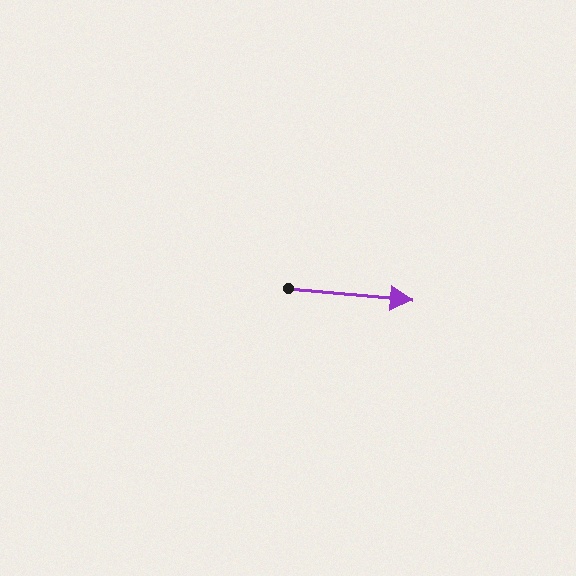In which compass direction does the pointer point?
East.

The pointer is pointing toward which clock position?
Roughly 3 o'clock.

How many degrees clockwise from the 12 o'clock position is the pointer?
Approximately 95 degrees.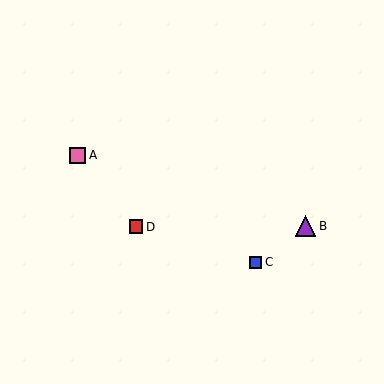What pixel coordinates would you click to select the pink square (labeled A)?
Click at (78, 155) to select the pink square A.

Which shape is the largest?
The purple triangle (labeled B) is the largest.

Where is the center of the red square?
The center of the red square is at (136, 227).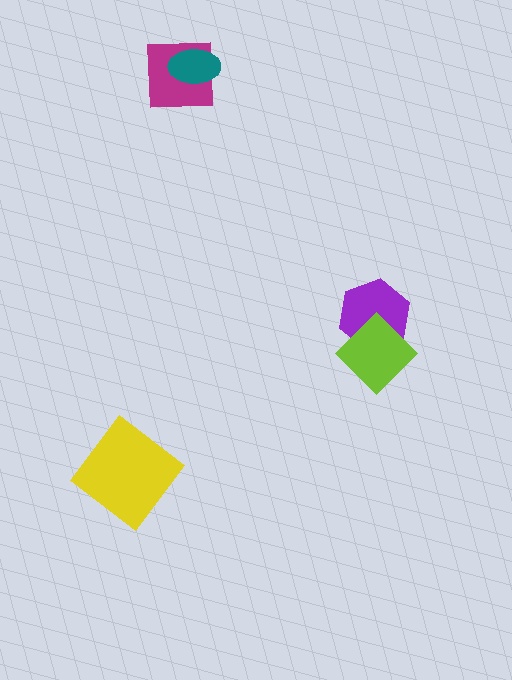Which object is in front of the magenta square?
The teal ellipse is in front of the magenta square.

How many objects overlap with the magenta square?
1 object overlaps with the magenta square.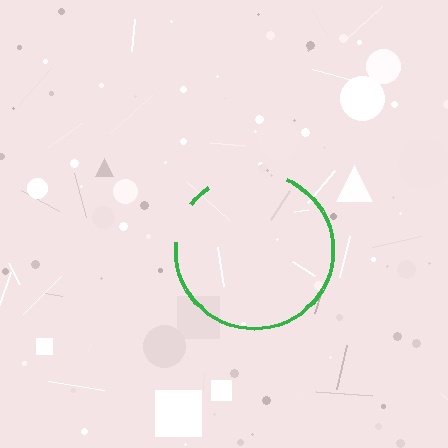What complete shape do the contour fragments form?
The contour fragments form a circle.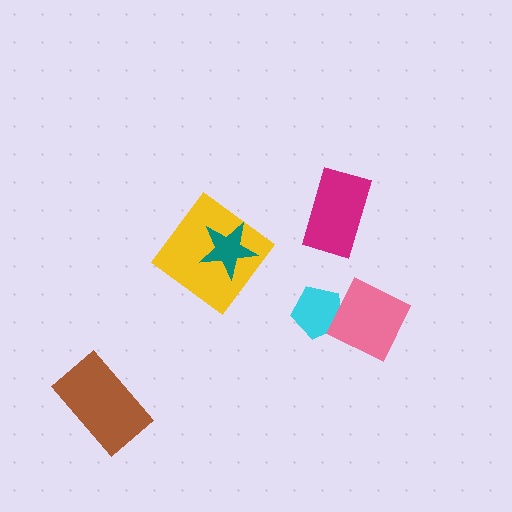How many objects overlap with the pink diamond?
1 object overlaps with the pink diamond.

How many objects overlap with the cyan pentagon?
1 object overlaps with the cyan pentagon.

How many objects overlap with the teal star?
1 object overlaps with the teal star.